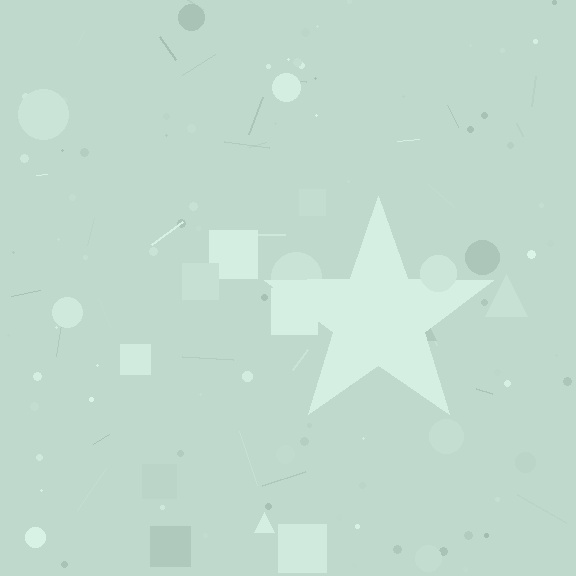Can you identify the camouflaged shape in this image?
The camouflaged shape is a star.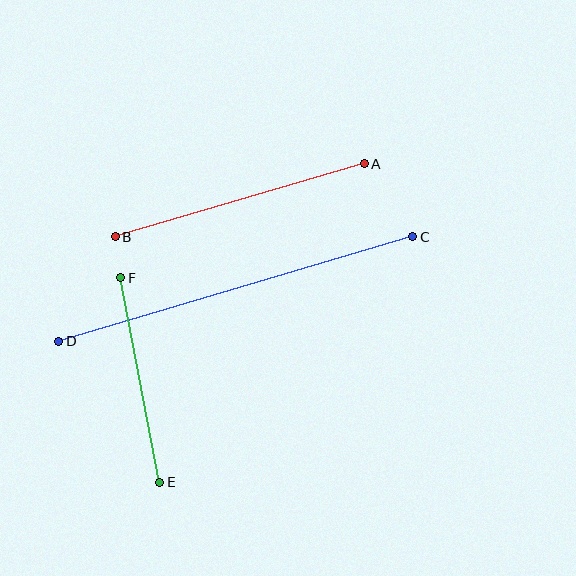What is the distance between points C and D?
The distance is approximately 369 pixels.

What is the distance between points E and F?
The distance is approximately 208 pixels.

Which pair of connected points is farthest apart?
Points C and D are farthest apart.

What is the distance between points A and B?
The distance is approximately 260 pixels.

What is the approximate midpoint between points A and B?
The midpoint is at approximately (240, 200) pixels.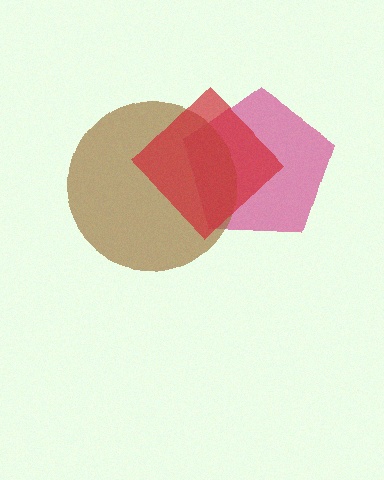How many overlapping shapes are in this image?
There are 3 overlapping shapes in the image.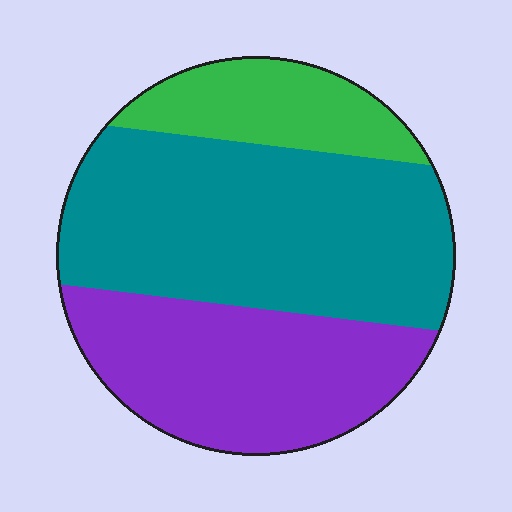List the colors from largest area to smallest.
From largest to smallest: teal, purple, green.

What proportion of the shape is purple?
Purple takes up between a quarter and a half of the shape.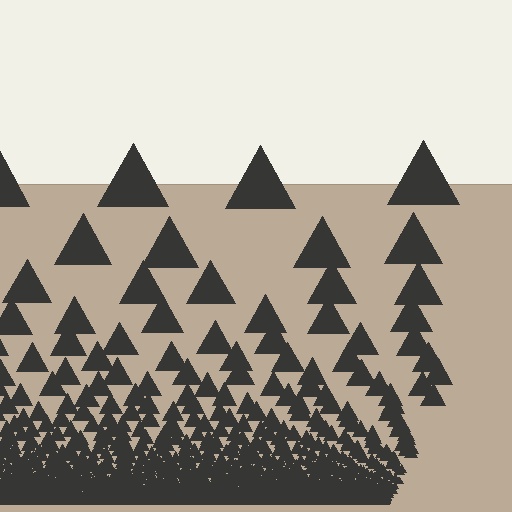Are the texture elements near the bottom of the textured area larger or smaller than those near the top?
Smaller. The gradient is inverted — elements near the bottom are smaller and denser.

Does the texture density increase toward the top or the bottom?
Density increases toward the bottom.